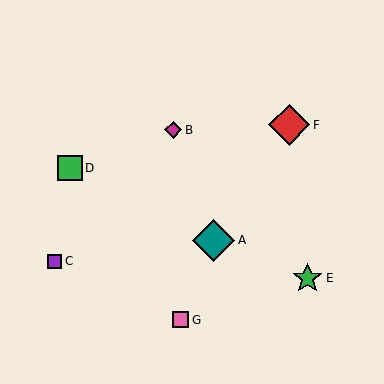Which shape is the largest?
The teal diamond (labeled A) is the largest.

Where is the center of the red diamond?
The center of the red diamond is at (289, 125).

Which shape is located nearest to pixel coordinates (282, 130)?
The red diamond (labeled F) at (289, 125) is nearest to that location.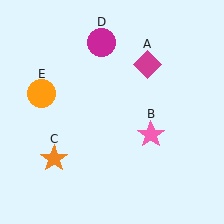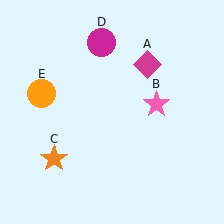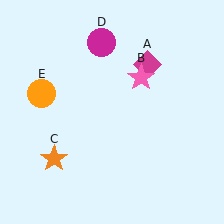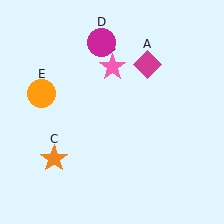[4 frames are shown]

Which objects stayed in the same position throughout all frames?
Magenta diamond (object A) and orange star (object C) and magenta circle (object D) and orange circle (object E) remained stationary.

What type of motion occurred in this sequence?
The pink star (object B) rotated counterclockwise around the center of the scene.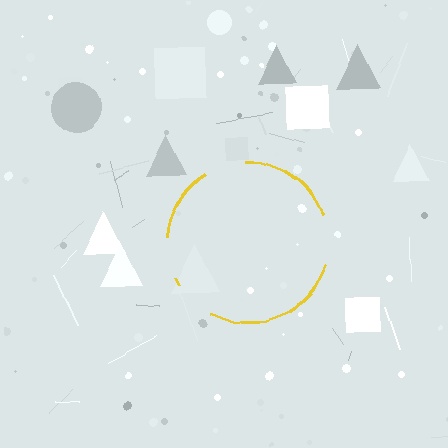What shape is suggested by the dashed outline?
The dashed outline suggests a circle.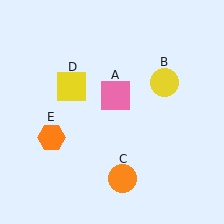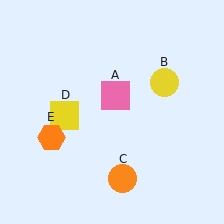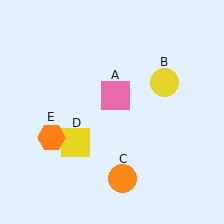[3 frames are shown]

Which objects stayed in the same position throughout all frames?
Pink square (object A) and yellow circle (object B) and orange circle (object C) and orange hexagon (object E) remained stationary.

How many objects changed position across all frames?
1 object changed position: yellow square (object D).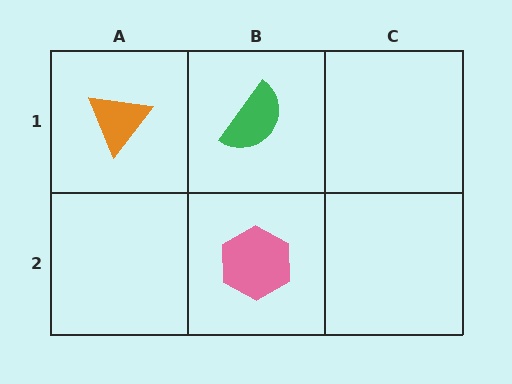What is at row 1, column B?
A green semicircle.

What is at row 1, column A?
An orange triangle.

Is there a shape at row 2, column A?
No, that cell is empty.